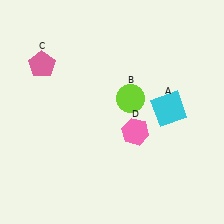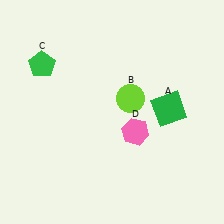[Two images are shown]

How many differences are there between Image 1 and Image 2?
There are 2 differences between the two images.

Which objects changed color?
A changed from cyan to green. C changed from pink to green.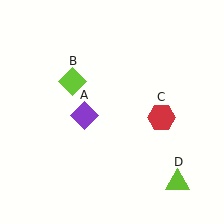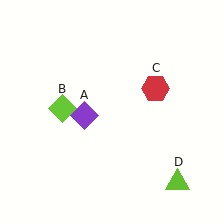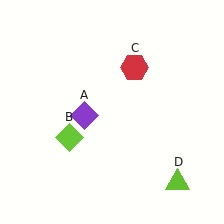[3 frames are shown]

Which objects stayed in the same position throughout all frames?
Purple diamond (object A) and lime triangle (object D) remained stationary.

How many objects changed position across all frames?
2 objects changed position: lime diamond (object B), red hexagon (object C).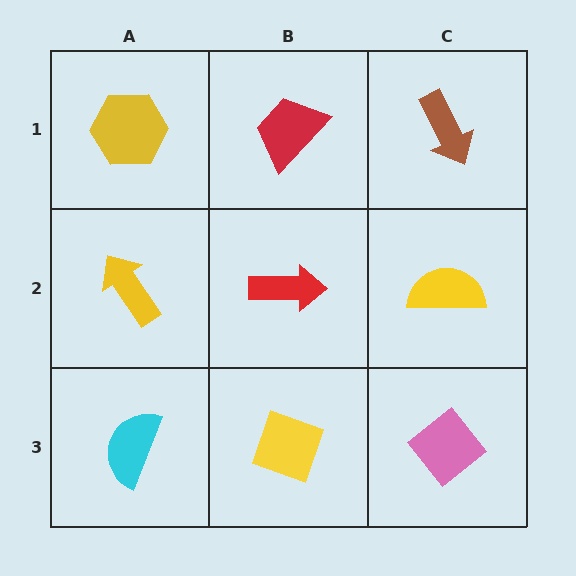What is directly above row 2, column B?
A red trapezoid.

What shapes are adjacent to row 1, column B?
A red arrow (row 2, column B), a yellow hexagon (row 1, column A), a brown arrow (row 1, column C).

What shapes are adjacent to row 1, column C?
A yellow semicircle (row 2, column C), a red trapezoid (row 1, column B).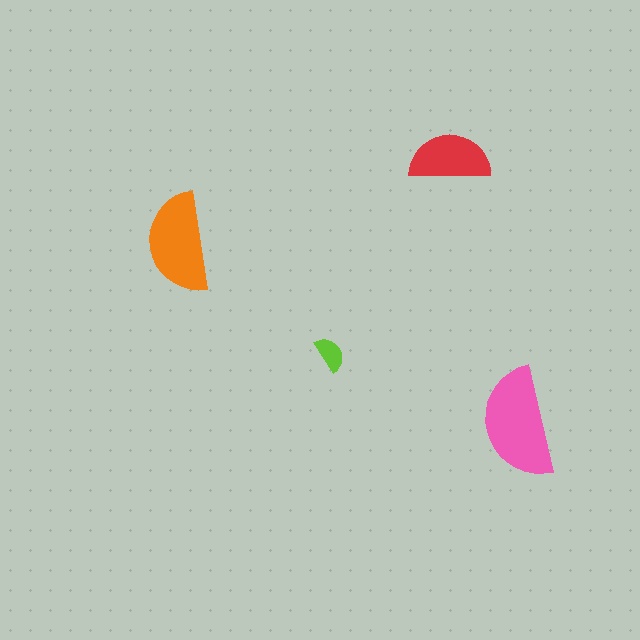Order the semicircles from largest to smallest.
the pink one, the orange one, the red one, the lime one.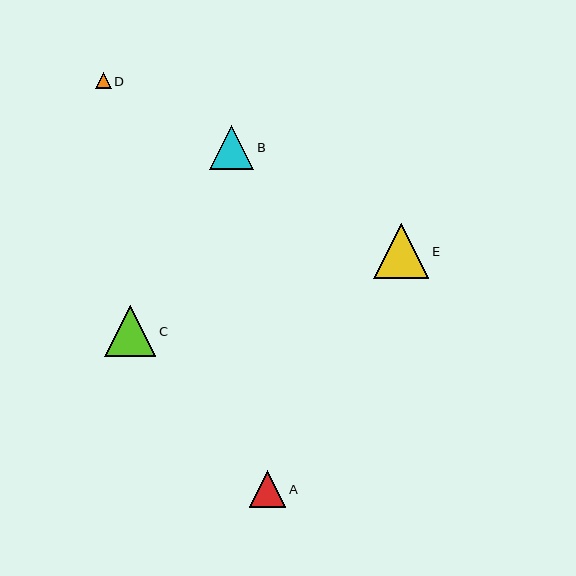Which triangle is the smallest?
Triangle D is the smallest with a size of approximately 15 pixels.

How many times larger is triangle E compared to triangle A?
Triangle E is approximately 1.5 times the size of triangle A.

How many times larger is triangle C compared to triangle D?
Triangle C is approximately 3.3 times the size of triangle D.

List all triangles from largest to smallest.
From largest to smallest: E, C, B, A, D.